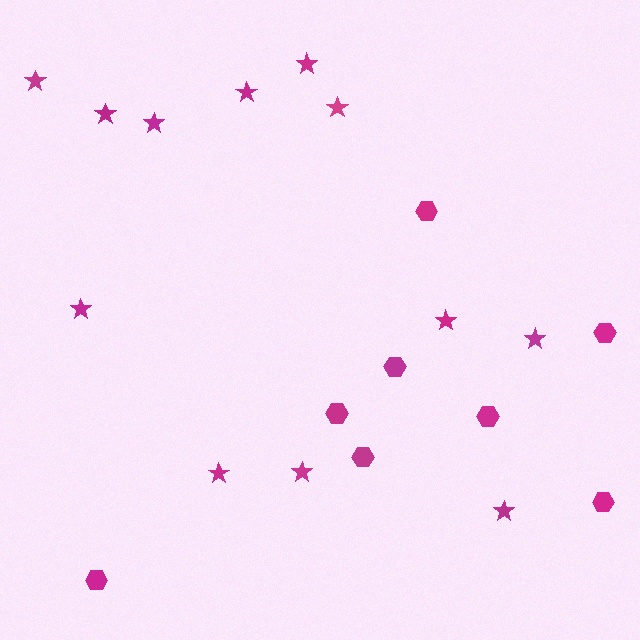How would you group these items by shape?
There are 2 groups: one group of stars (12) and one group of hexagons (8).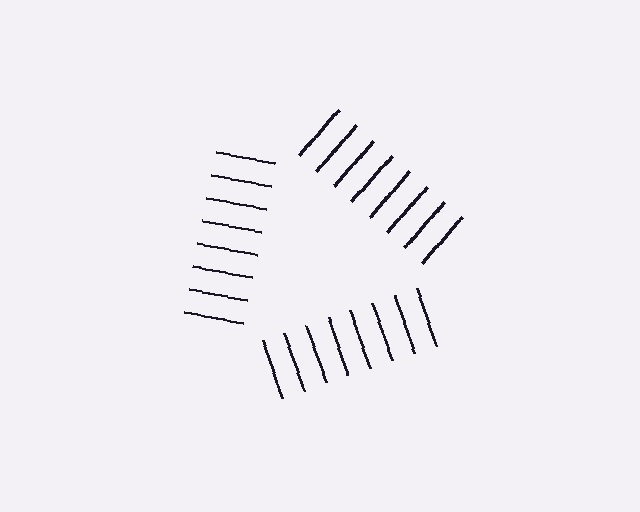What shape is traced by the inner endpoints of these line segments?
An illusory triangle — the line segments terminate on its edges but no continuous stroke is drawn.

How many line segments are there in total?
24 — 8 along each of the 3 edges.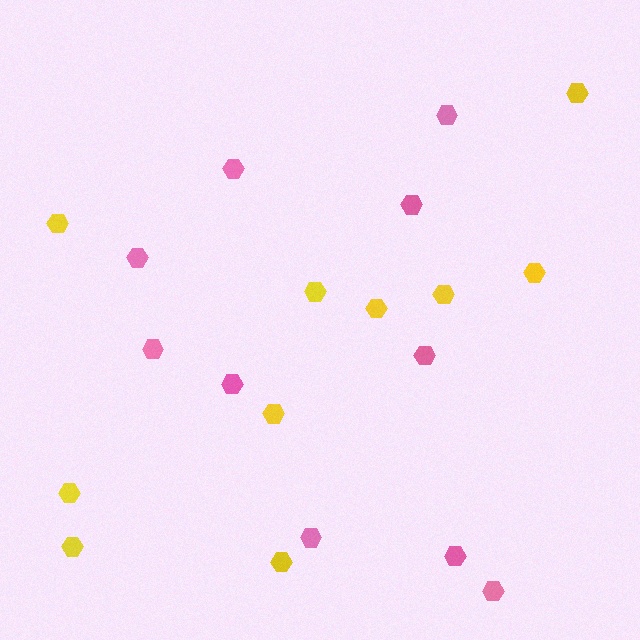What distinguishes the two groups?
There are 2 groups: one group of yellow hexagons (10) and one group of pink hexagons (10).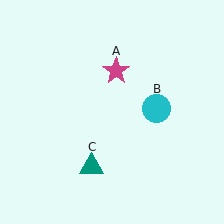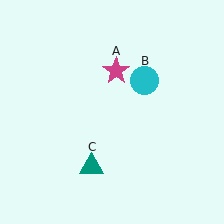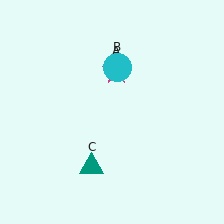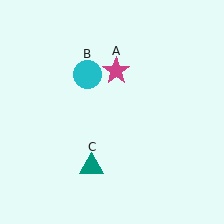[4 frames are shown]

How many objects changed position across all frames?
1 object changed position: cyan circle (object B).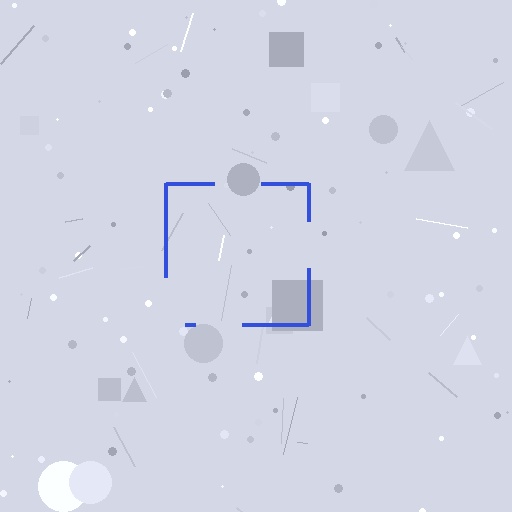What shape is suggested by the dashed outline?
The dashed outline suggests a square.